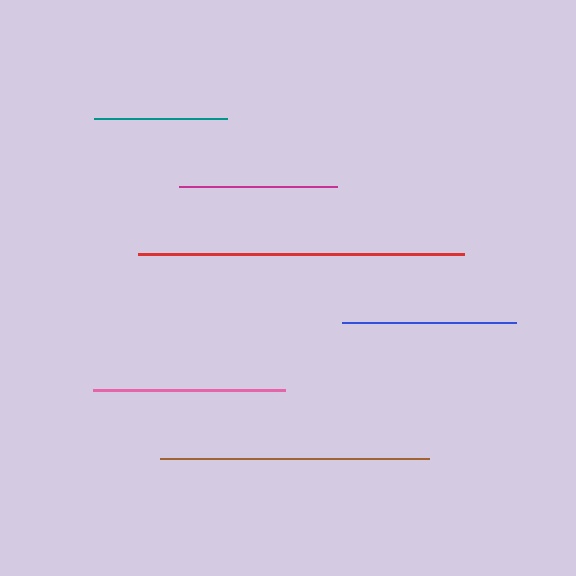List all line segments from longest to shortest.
From longest to shortest: red, brown, pink, blue, magenta, teal.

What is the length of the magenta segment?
The magenta segment is approximately 158 pixels long.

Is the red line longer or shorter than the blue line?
The red line is longer than the blue line.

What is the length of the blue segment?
The blue segment is approximately 173 pixels long.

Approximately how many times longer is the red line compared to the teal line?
The red line is approximately 2.4 times the length of the teal line.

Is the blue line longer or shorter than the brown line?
The brown line is longer than the blue line.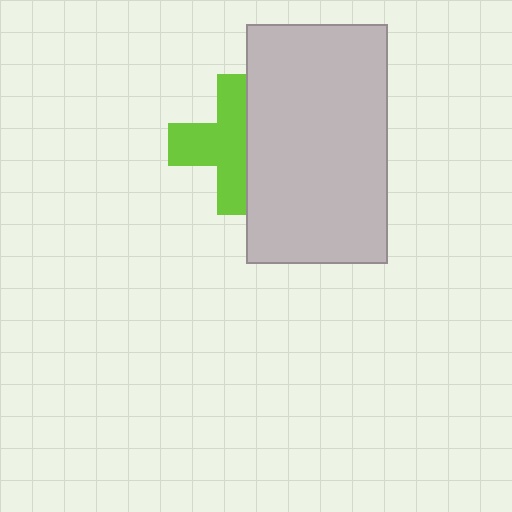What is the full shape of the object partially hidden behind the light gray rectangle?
The partially hidden object is a lime cross.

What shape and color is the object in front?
The object in front is a light gray rectangle.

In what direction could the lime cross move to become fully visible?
The lime cross could move left. That would shift it out from behind the light gray rectangle entirely.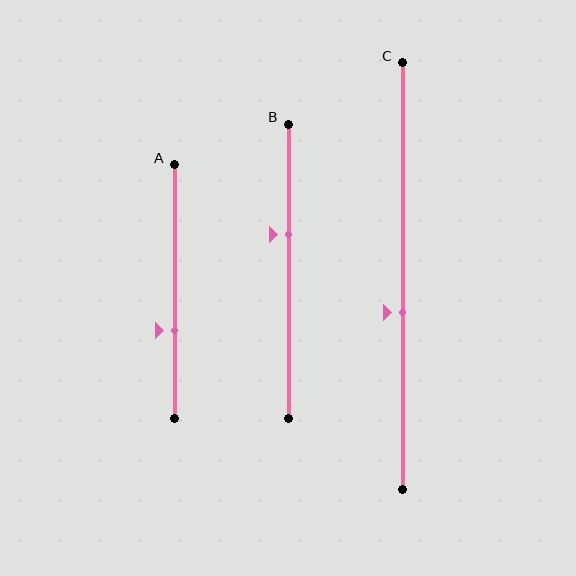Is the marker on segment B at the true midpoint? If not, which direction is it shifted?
No, the marker on segment B is shifted upward by about 12% of the segment length.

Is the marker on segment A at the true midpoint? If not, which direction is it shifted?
No, the marker on segment A is shifted downward by about 15% of the segment length.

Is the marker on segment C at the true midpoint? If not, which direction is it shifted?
No, the marker on segment C is shifted downward by about 9% of the segment length.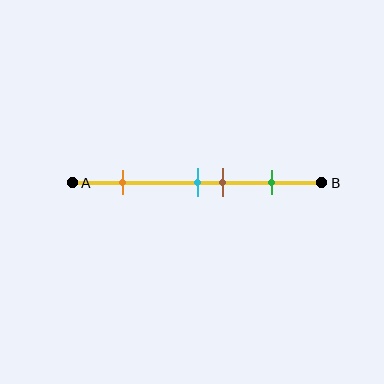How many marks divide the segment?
There are 4 marks dividing the segment.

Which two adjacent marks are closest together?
The cyan and brown marks are the closest adjacent pair.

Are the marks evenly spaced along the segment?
No, the marks are not evenly spaced.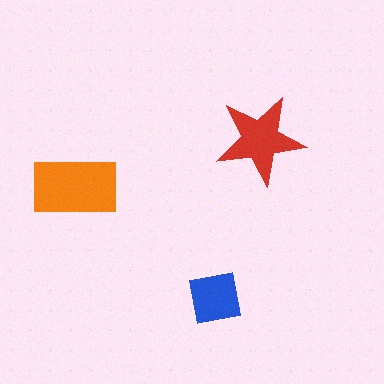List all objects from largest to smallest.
The orange rectangle, the red star, the blue square.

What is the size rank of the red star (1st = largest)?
2nd.